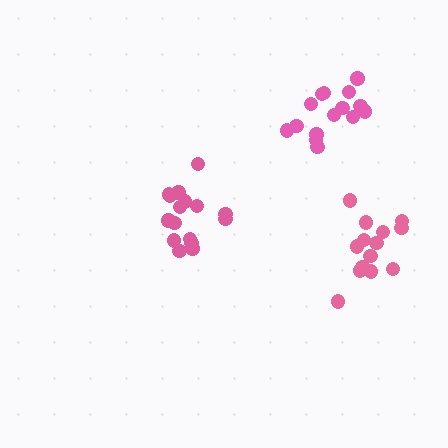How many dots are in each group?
Group 1: 16 dots, Group 2: 15 dots, Group 3: 14 dots (45 total).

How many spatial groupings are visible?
There are 3 spatial groupings.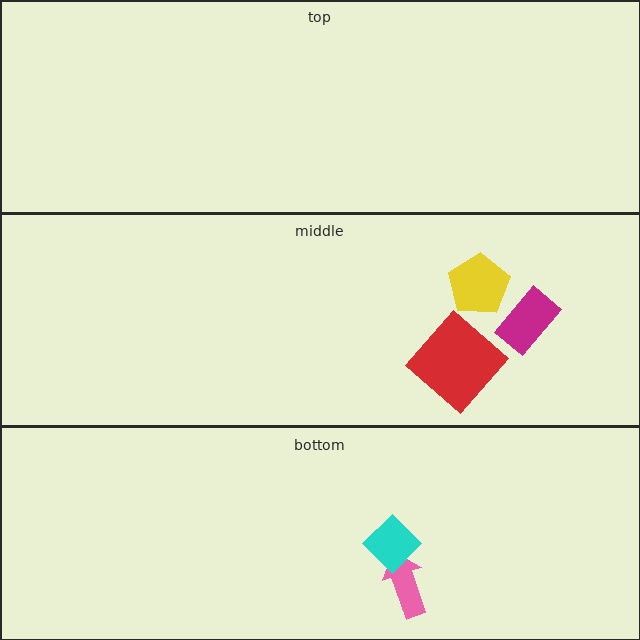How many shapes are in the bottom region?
2.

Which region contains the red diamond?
The middle region.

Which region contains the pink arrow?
The bottom region.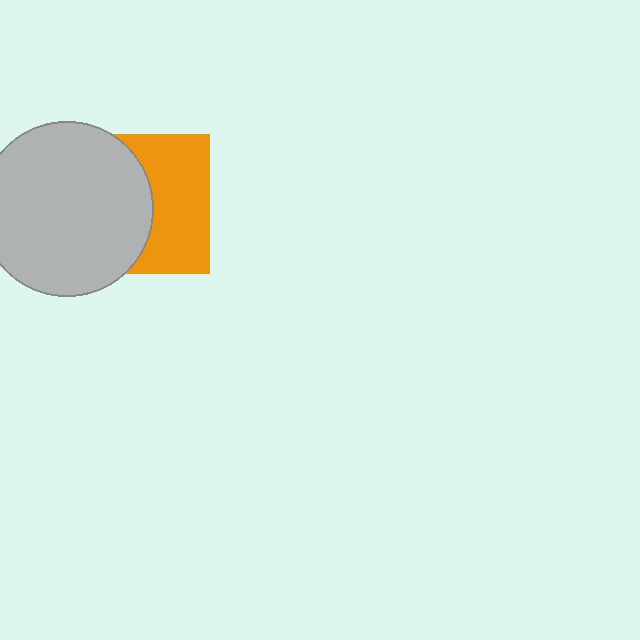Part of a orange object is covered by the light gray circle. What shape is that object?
It is a square.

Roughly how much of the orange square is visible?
About half of it is visible (roughly 47%).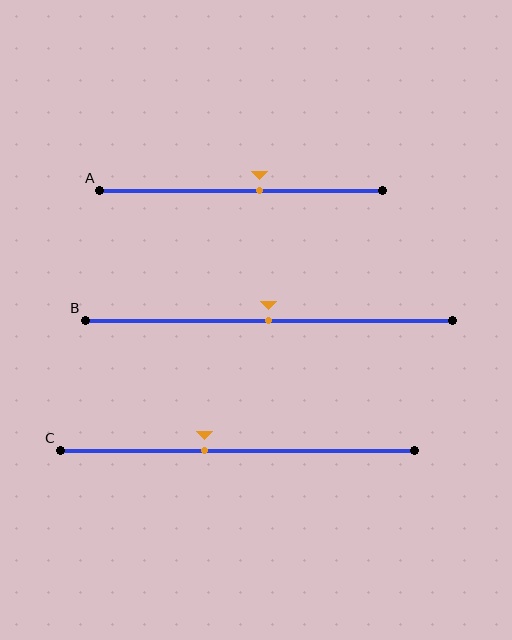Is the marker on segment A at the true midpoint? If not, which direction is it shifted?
No, the marker on segment A is shifted to the right by about 7% of the segment length.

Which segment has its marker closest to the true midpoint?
Segment B has its marker closest to the true midpoint.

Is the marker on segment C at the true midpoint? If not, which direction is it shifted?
No, the marker on segment C is shifted to the left by about 9% of the segment length.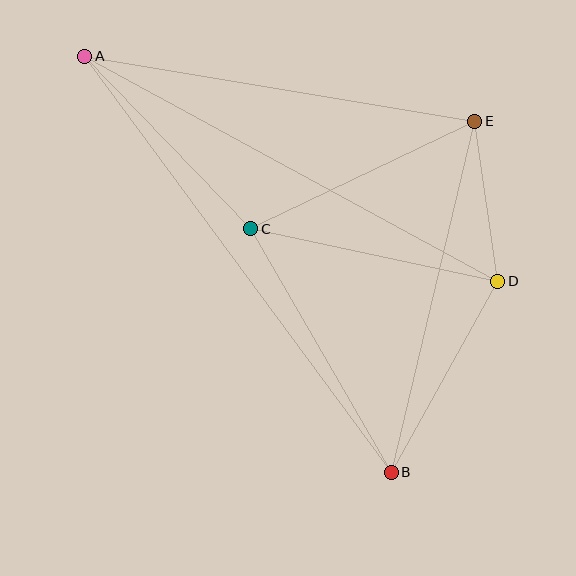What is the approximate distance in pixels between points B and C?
The distance between B and C is approximately 281 pixels.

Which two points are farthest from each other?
Points A and B are farthest from each other.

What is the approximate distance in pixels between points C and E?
The distance between C and E is approximately 249 pixels.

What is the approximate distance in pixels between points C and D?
The distance between C and D is approximately 253 pixels.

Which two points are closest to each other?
Points D and E are closest to each other.